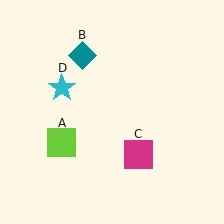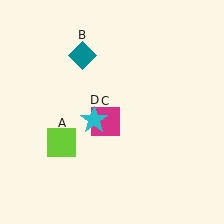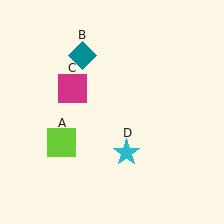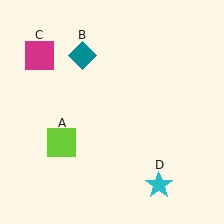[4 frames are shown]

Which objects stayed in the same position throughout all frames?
Lime square (object A) and teal diamond (object B) remained stationary.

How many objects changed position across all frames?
2 objects changed position: magenta square (object C), cyan star (object D).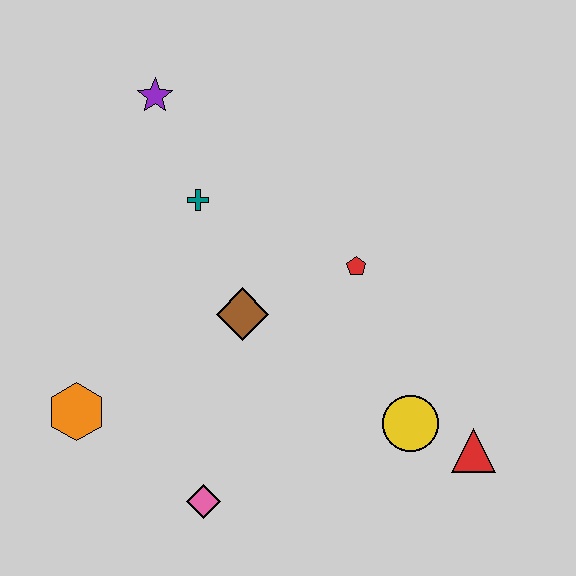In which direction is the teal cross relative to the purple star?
The teal cross is below the purple star.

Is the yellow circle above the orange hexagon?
No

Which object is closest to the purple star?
The teal cross is closest to the purple star.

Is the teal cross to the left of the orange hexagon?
No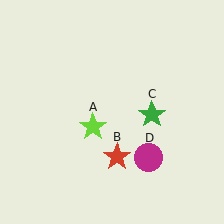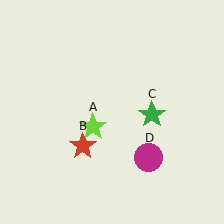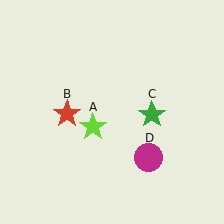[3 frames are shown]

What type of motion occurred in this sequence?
The red star (object B) rotated clockwise around the center of the scene.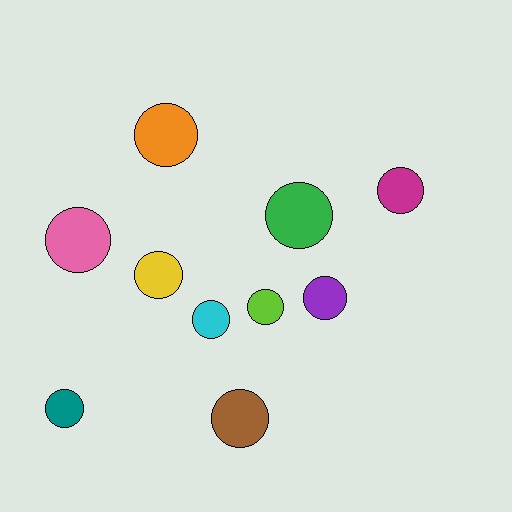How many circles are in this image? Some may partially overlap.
There are 10 circles.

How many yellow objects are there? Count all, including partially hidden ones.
There is 1 yellow object.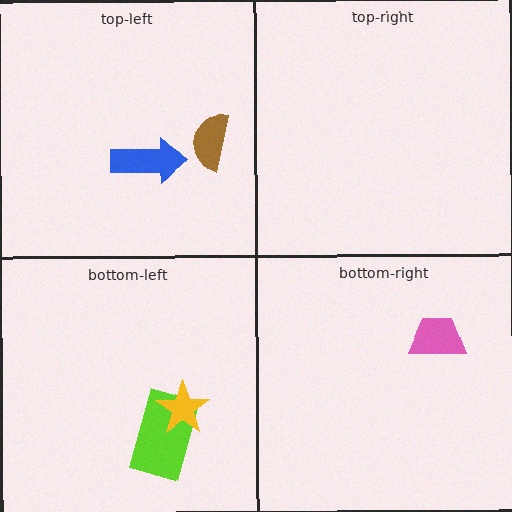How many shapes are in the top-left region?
2.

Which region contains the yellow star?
The bottom-left region.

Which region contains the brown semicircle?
The top-left region.